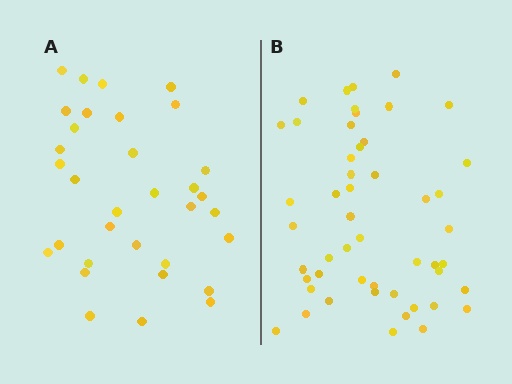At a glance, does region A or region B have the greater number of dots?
Region B (the right region) has more dots.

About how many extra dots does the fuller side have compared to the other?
Region B has approximately 15 more dots than region A.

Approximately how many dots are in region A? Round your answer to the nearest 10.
About 30 dots. (The exact count is 33, which rounds to 30.)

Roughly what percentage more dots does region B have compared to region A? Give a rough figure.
About 50% more.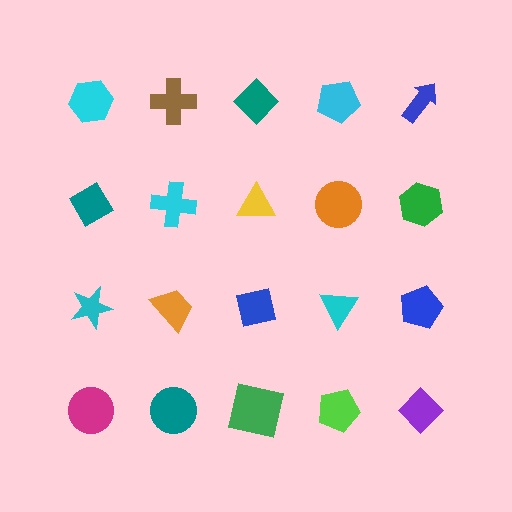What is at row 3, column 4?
A cyan triangle.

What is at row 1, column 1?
A cyan hexagon.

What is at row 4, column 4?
A lime pentagon.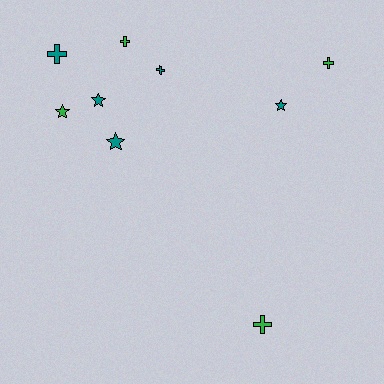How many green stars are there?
There is 1 green star.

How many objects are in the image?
There are 9 objects.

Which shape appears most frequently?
Cross, with 5 objects.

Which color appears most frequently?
Teal, with 5 objects.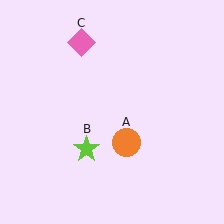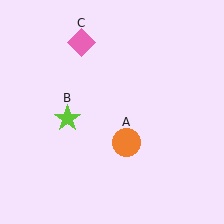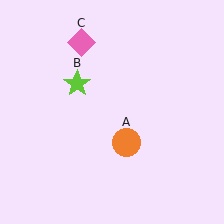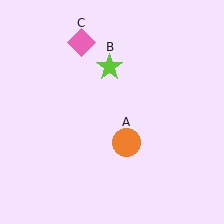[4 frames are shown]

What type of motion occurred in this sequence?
The lime star (object B) rotated clockwise around the center of the scene.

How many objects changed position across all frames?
1 object changed position: lime star (object B).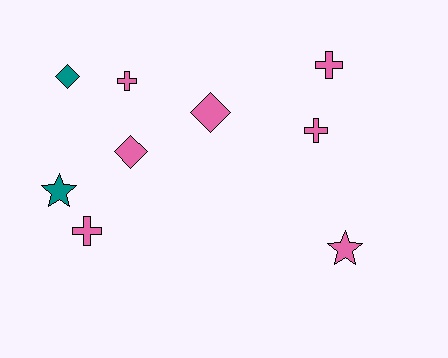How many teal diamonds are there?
There is 1 teal diamond.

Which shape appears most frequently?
Cross, with 4 objects.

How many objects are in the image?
There are 9 objects.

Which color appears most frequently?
Pink, with 7 objects.